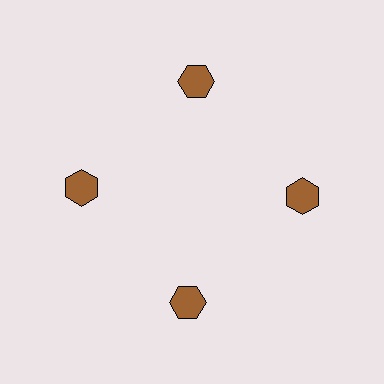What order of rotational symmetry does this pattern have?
This pattern has 4-fold rotational symmetry.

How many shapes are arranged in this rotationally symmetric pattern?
There are 4 shapes, arranged in 4 groups of 1.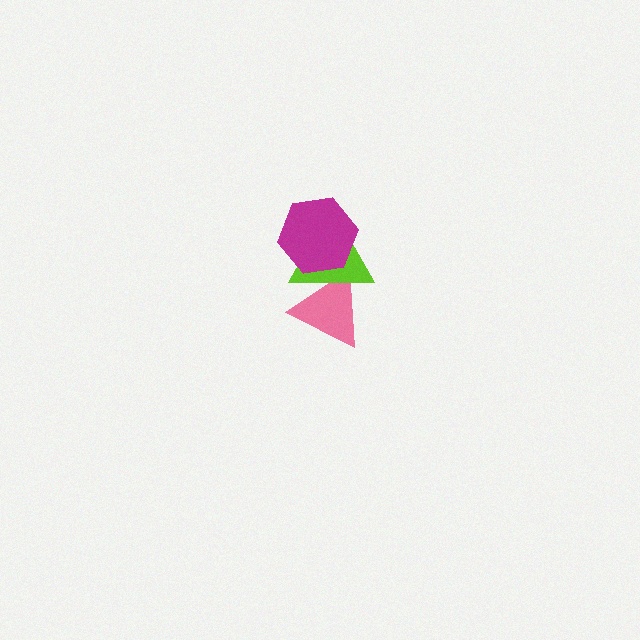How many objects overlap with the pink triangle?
2 objects overlap with the pink triangle.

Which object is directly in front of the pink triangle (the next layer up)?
The lime triangle is directly in front of the pink triangle.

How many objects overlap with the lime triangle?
2 objects overlap with the lime triangle.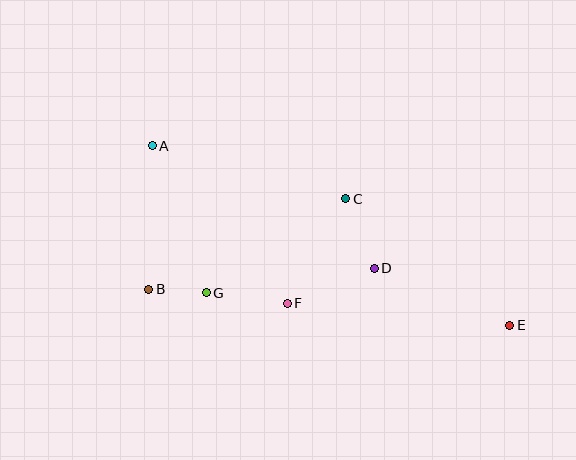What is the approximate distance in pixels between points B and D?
The distance between B and D is approximately 227 pixels.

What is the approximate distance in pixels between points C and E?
The distance between C and E is approximately 207 pixels.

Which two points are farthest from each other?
Points A and E are farthest from each other.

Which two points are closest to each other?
Points B and G are closest to each other.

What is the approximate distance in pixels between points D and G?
The distance between D and G is approximately 170 pixels.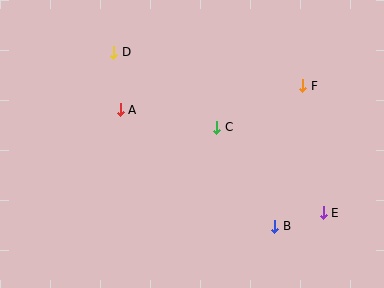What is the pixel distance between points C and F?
The distance between C and F is 96 pixels.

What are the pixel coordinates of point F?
Point F is at (303, 86).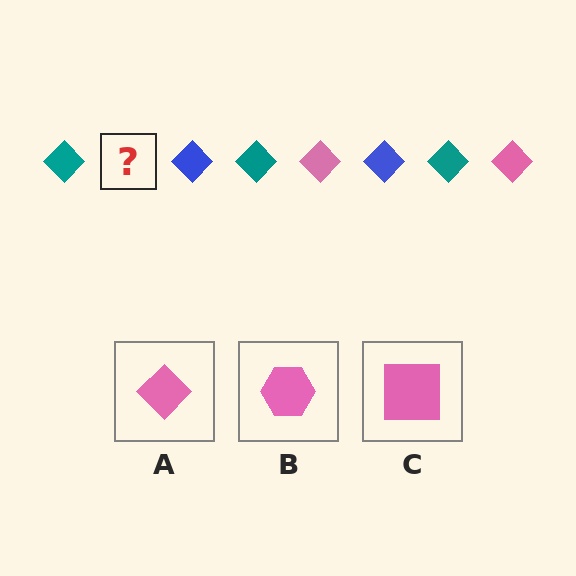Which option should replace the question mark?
Option A.